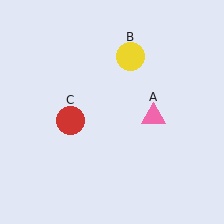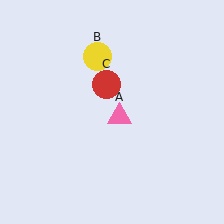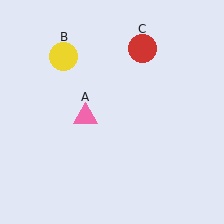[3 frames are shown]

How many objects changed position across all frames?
3 objects changed position: pink triangle (object A), yellow circle (object B), red circle (object C).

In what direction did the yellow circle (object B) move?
The yellow circle (object B) moved left.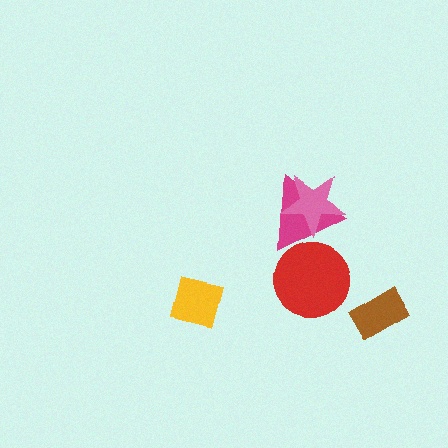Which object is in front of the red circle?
The magenta triangle is in front of the red circle.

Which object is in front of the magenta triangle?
The pink star is in front of the magenta triangle.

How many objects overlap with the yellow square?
0 objects overlap with the yellow square.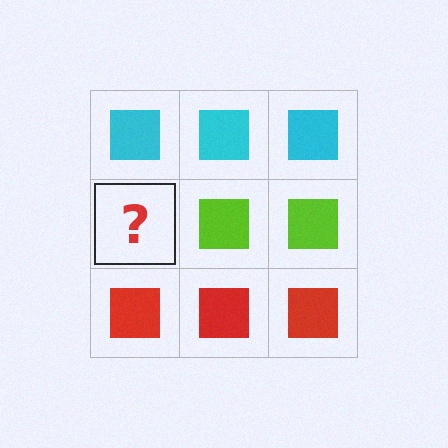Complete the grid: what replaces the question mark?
The question mark should be replaced with a lime square.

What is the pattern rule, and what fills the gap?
The rule is that each row has a consistent color. The gap should be filled with a lime square.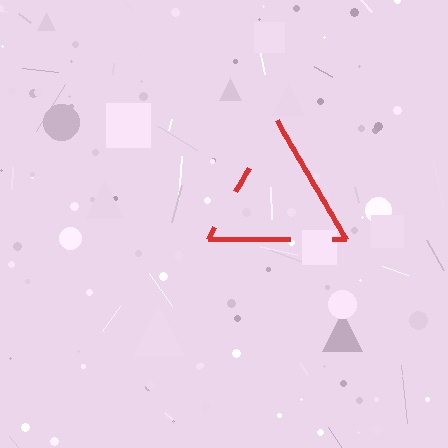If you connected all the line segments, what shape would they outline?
They would outline a triangle.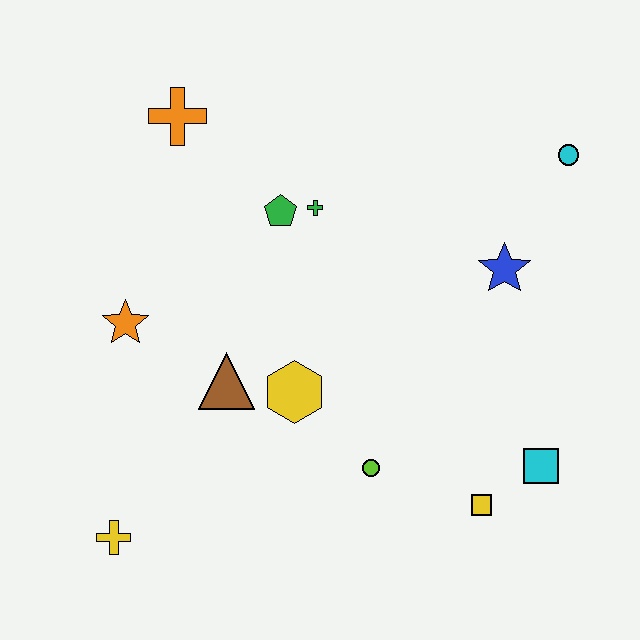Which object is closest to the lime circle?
The yellow hexagon is closest to the lime circle.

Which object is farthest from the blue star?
The yellow cross is farthest from the blue star.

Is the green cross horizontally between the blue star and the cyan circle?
No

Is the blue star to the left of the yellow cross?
No